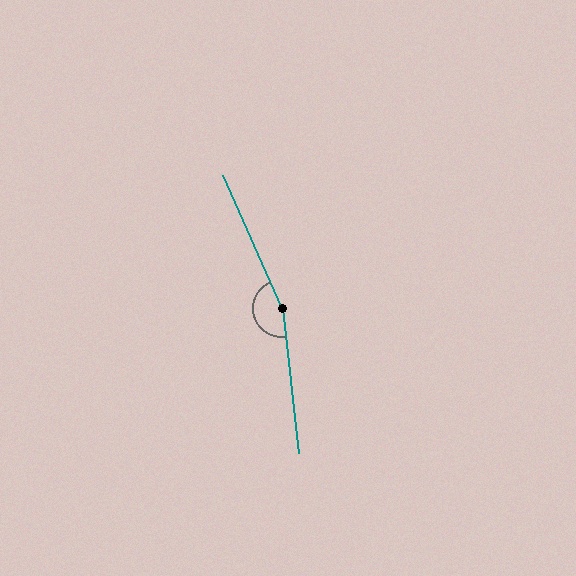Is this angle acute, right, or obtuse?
It is obtuse.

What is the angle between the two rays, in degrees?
Approximately 163 degrees.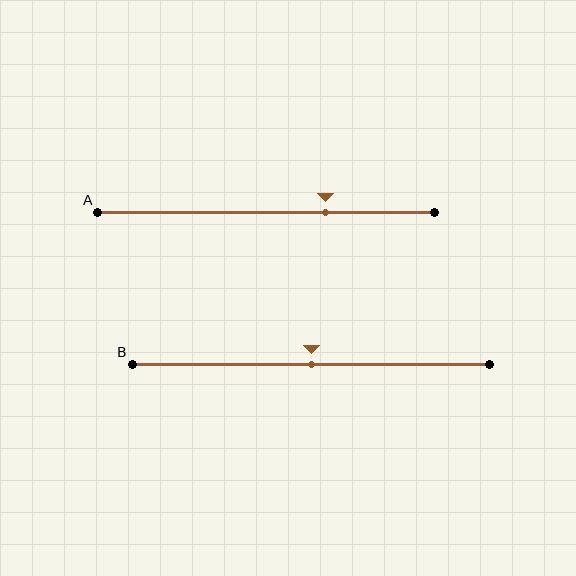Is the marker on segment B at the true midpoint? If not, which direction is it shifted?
Yes, the marker on segment B is at the true midpoint.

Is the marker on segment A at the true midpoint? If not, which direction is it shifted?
No, the marker on segment A is shifted to the right by about 18% of the segment length.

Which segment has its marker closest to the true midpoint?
Segment B has its marker closest to the true midpoint.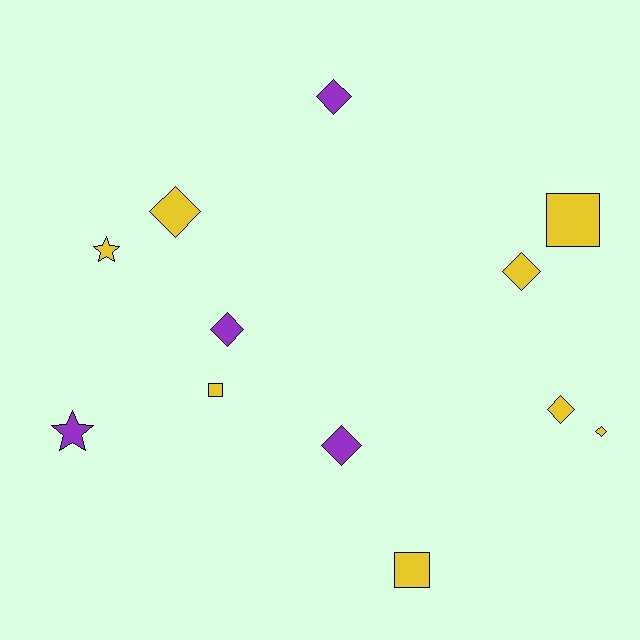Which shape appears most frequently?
Diamond, with 7 objects.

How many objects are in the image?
There are 12 objects.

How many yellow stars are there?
There is 1 yellow star.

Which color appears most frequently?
Yellow, with 8 objects.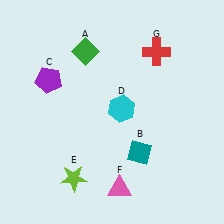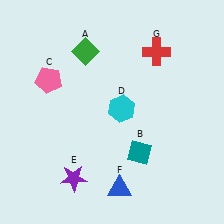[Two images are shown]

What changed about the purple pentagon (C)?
In Image 1, C is purple. In Image 2, it changed to pink.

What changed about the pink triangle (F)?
In Image 1, F is pink. In Image 2, it changed to blue.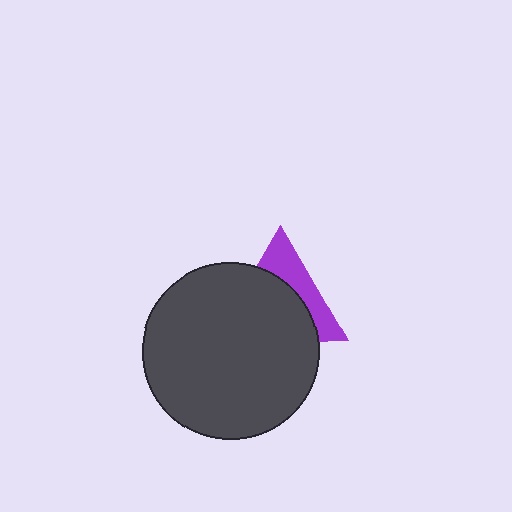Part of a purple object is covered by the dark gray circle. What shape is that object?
It is a triangle.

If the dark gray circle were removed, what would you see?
You would see the complete purple triangle.